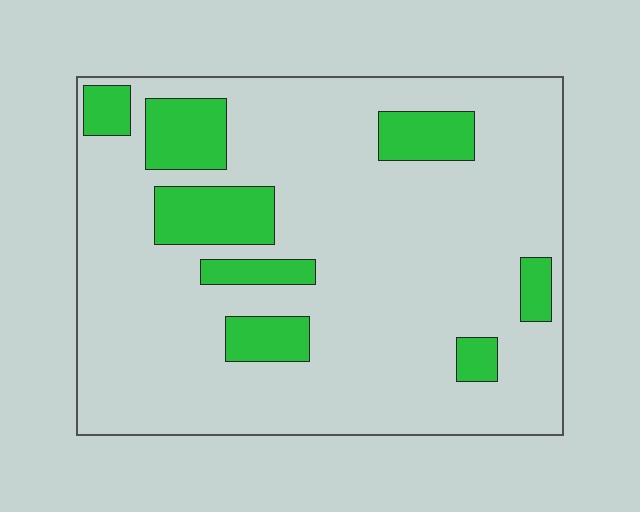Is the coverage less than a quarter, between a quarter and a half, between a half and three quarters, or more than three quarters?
Less than a quarter.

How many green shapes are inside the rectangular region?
8.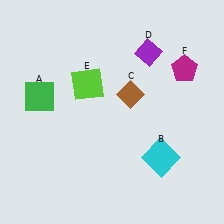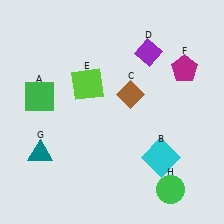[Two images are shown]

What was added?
A teal triangle (G), a green circle (H) were added in Image 2.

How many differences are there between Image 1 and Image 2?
There are 2 differences between the two images.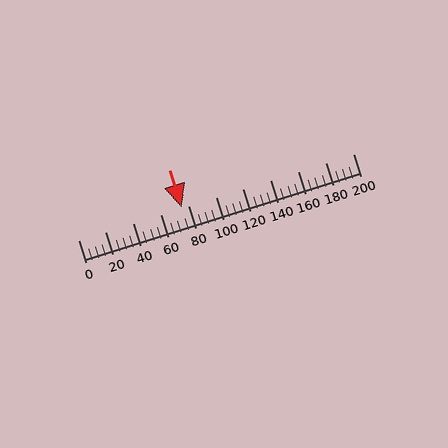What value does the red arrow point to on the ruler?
The red arrow points to approximately 75.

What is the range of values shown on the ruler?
The ruler shows values from 0 to 200.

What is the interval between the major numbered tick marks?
The major tick marks are spaced 20 units apart.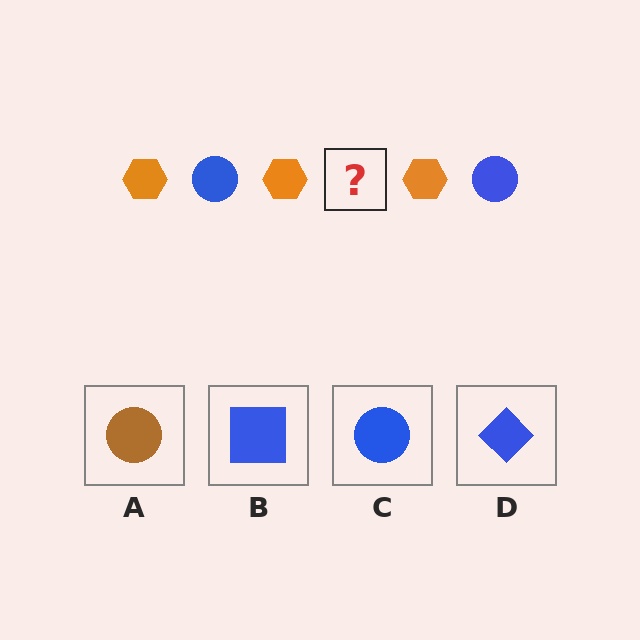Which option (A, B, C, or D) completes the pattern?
C.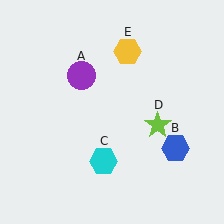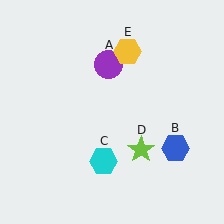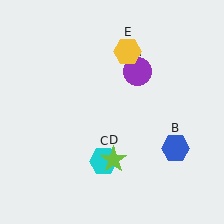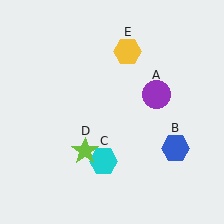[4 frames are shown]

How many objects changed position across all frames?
2 objects changed position: purple circle (object A), lime star (object D).